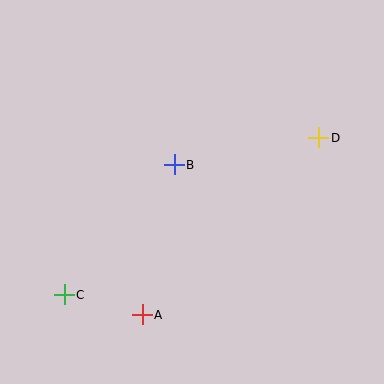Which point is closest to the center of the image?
Point B at (174, 165) is closest to the center.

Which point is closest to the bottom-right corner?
Point A is closest to the bottom-right corner.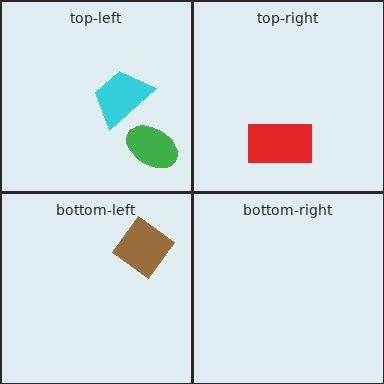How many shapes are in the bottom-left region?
1.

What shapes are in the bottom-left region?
The brown diamond.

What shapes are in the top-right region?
The red rectangle.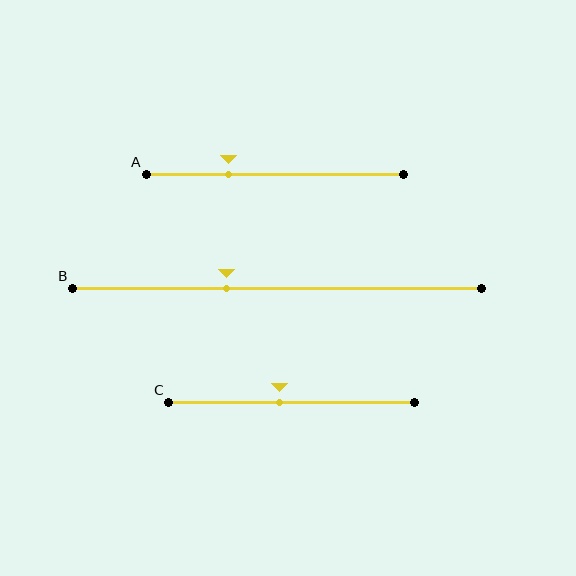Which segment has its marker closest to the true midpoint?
Segment C has its marker closest to the true midpoint.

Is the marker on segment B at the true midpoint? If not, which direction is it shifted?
No, the marker on segment B is shifted to the left by about 12% of the segment length.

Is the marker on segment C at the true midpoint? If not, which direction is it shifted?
No, the marker on segment C is shifted to the left by about 5% of the segment length.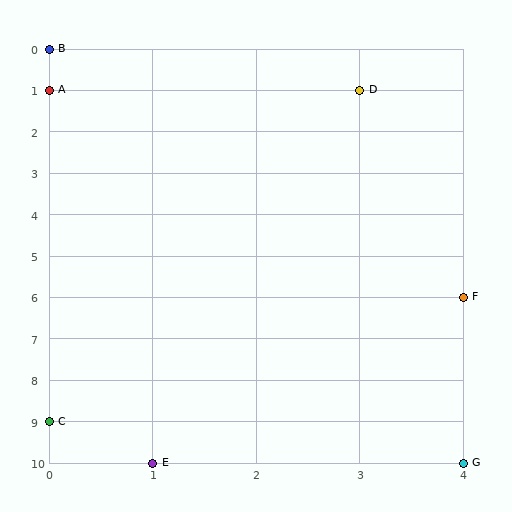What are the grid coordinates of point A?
Point A is at grid coordinates (0, 1).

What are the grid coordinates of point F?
Point F is at grid coordinates (4, 6).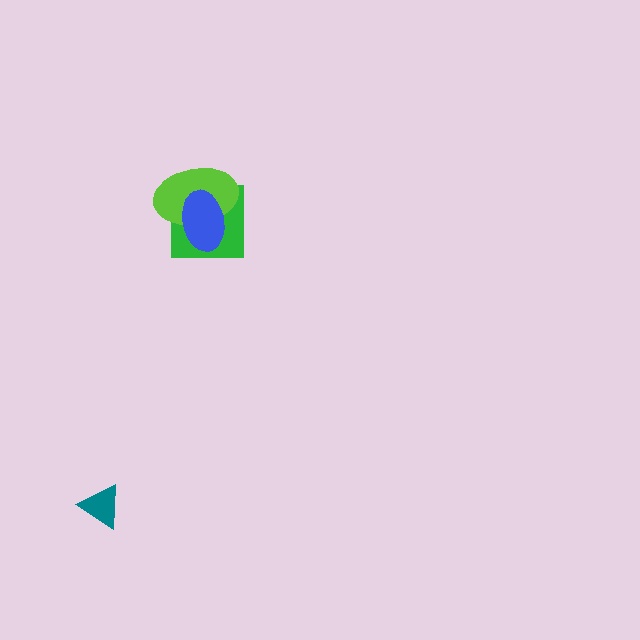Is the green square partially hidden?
Yes, it is partially covered by another shape.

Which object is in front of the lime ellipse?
The blue ellipse is in front of the lime ellipse.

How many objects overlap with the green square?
2 objects overlap with the green square.